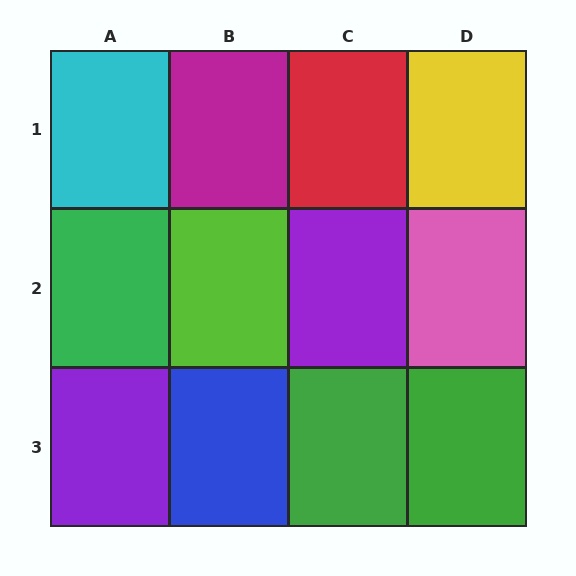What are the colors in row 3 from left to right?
Purple, blue, green, green.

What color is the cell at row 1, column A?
Cyan.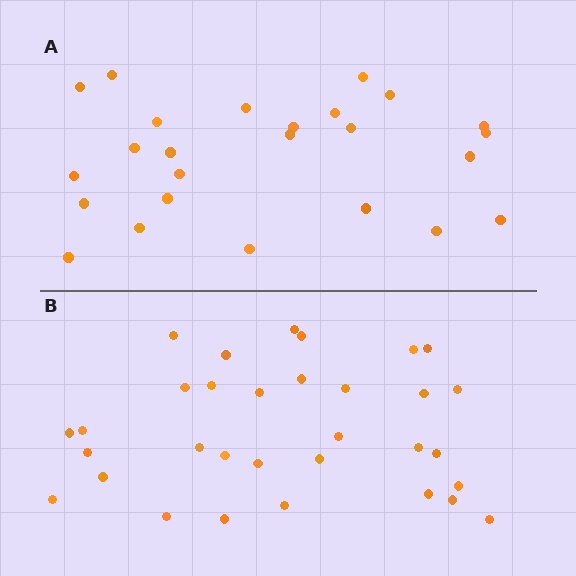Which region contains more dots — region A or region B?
Region B (the bottom region) has more dots.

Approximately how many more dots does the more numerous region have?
Region B has roughly 8 or so more dots than region A.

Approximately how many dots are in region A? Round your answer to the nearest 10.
About 20 dots. (The exact count is 25, which rounds to 20.)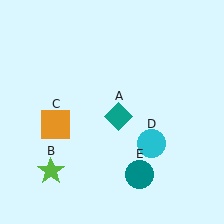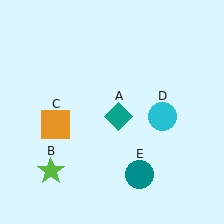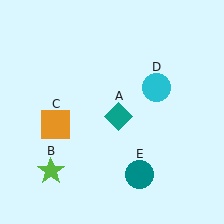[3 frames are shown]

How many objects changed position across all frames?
1 object changed position: cyan circle (object D).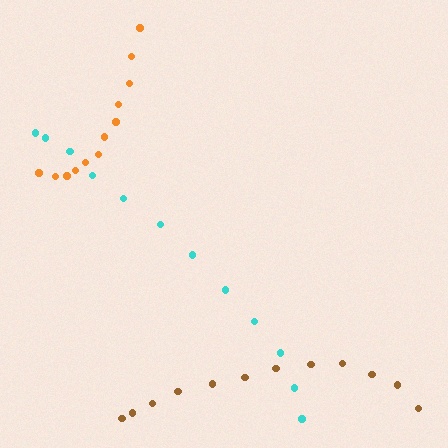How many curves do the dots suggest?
There are 3 distinct paths.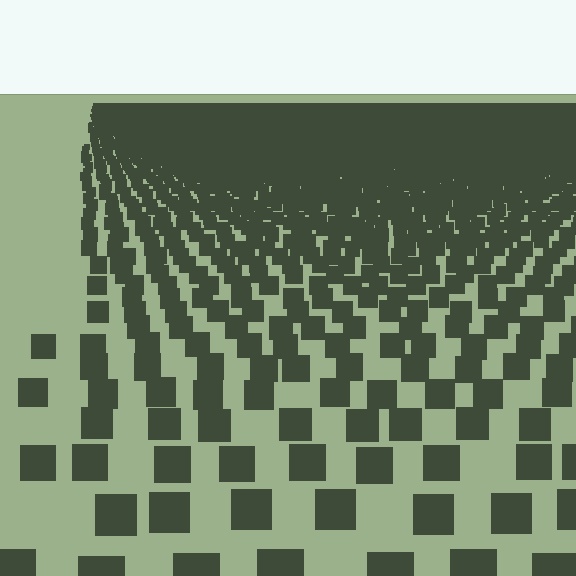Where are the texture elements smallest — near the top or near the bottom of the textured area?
Near the top.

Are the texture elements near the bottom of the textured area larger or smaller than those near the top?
Larger. Near the bottom, elements are closer to the viewer and appear at a bigger on-screen size.